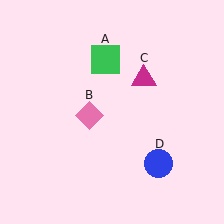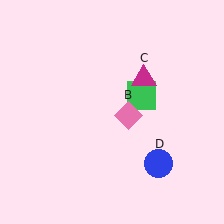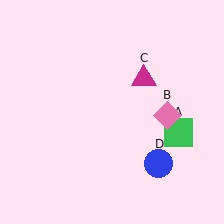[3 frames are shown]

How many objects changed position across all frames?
2 objects changed position: green square (object A), pink diamond (object B).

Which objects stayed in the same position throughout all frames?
Magenta triangle (object C) and blue circle (object D) remained stationary.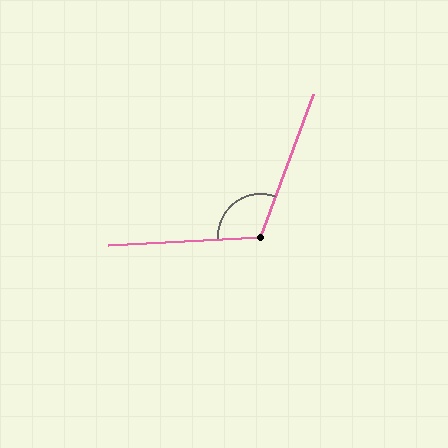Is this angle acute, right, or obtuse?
It is obtuse.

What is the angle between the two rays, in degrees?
Approximately 114 degrees.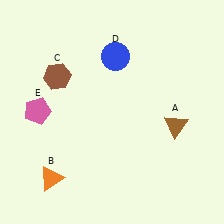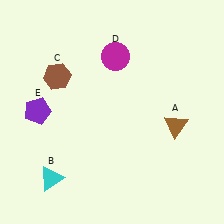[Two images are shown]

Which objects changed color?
B changed from orange to cyan. D changed from blue to magenta. E changed from pink to purple.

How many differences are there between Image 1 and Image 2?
There are 3 differences between the two images.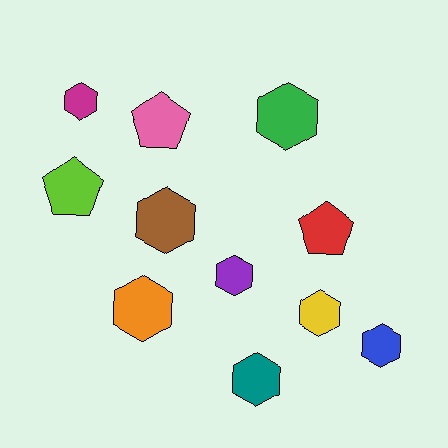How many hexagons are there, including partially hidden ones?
There are 8 hexagons.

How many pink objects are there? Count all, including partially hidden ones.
There is 1 pink object.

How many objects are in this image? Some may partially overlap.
There are 11 objects.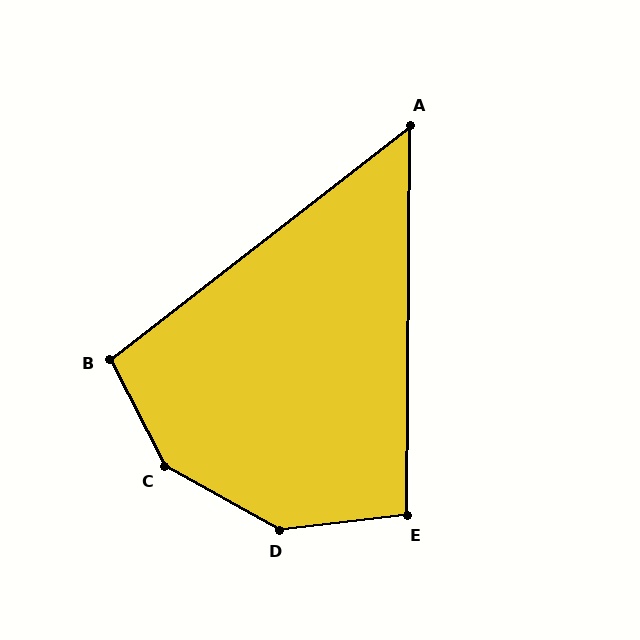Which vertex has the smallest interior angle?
A, at approximately 52 degrees.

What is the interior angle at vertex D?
Approximately 145 degrees (obtuse).